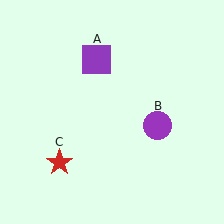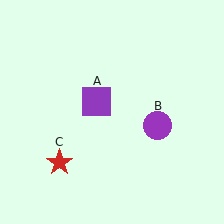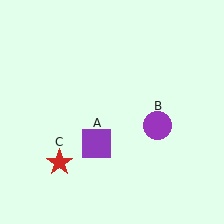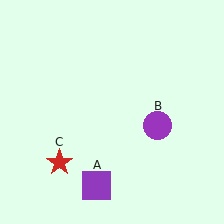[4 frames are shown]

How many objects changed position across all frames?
1 object changed position: purple square (object A).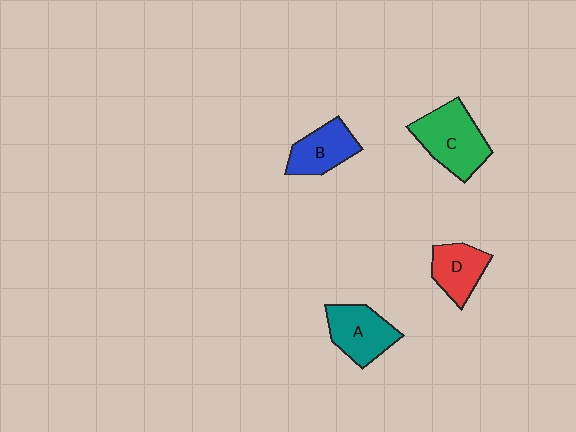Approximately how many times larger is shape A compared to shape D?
Approximately 1.2 times.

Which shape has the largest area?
Shape C (green).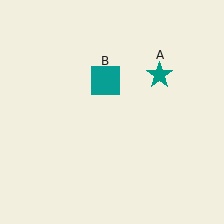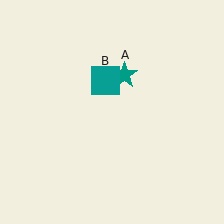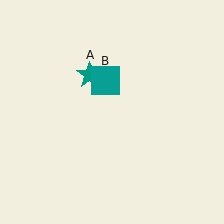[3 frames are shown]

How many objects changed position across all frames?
1 object changed position: teal star (object A).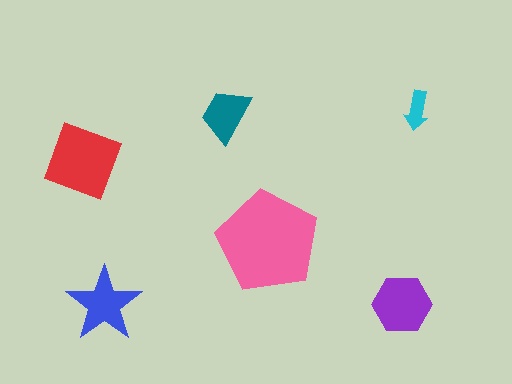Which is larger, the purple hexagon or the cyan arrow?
The purple hexagon.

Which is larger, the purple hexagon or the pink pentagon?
The pink pentagon.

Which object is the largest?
The pink pentagon.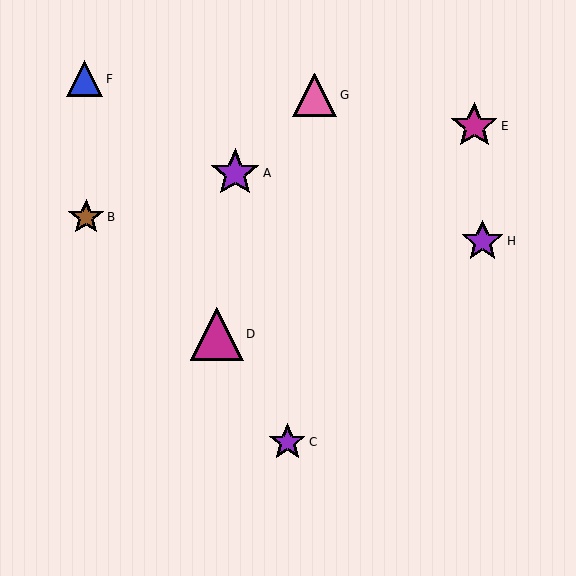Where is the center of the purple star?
The center of the purple star is at (482, 241).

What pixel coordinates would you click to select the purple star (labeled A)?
Click at (235, 173) to select the purple star A.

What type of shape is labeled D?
Shape D is a magenta triangle.